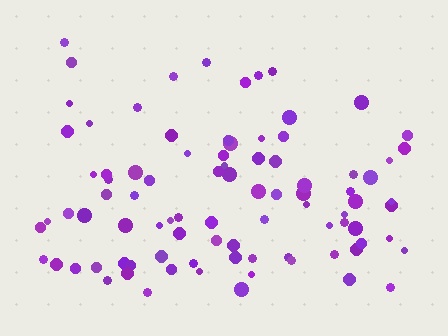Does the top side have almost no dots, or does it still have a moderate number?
Still a moderate number, just noticeably fewer than the bottom.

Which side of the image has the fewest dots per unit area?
The top.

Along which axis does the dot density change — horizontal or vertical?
Vertical.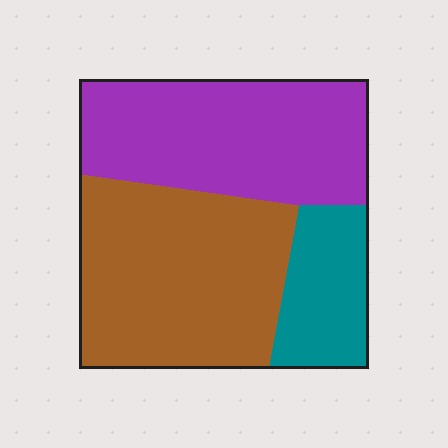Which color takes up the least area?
Teal, at roughly 15%.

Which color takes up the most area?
Brown, at roughly 45%.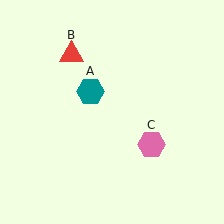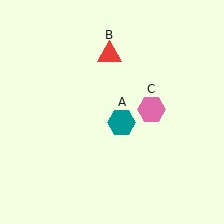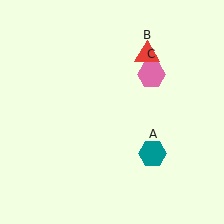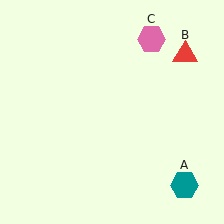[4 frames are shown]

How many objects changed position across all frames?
3 objects changed position: teal hexagon (object A), red triangle (object B), pink hexagon (object C).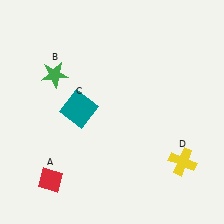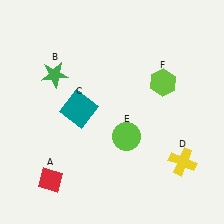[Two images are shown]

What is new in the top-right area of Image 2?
A lime hexagon (F) was added in the top-right area of Image 2.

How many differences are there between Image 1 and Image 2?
There are 2 differences between the two images.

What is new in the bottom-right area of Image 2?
A lime circle (E) was added in the bottom-right area of Image 2.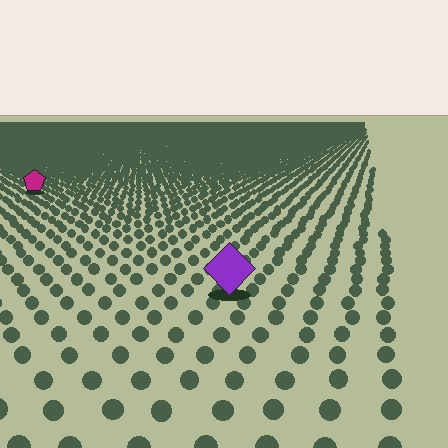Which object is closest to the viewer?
The purple diamond is closest. The texture marks near it are larger and more spread out.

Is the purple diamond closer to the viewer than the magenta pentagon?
Yes. The purple diamond is closer — you can tell from the texture gradient: the ground texture is coarser near it.